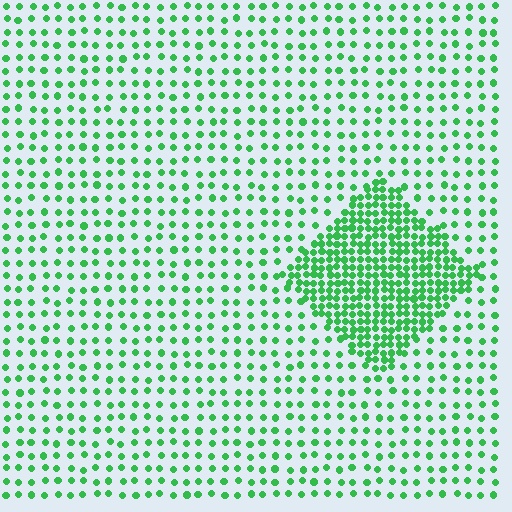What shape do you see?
I see a diamond.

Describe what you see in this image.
The image contains small green elements arranged at two different densities. A diamond-shaped region is visible where the elements are more densely packed than the surrounding area.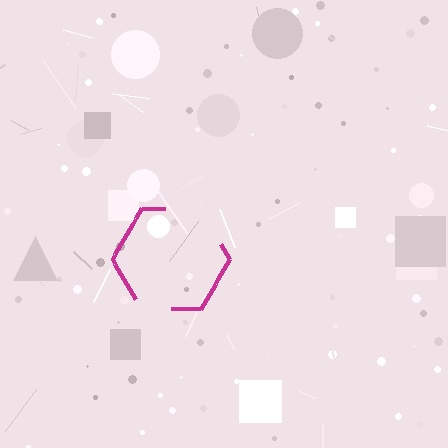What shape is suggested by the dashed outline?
The dashed outline suggests a hexagon.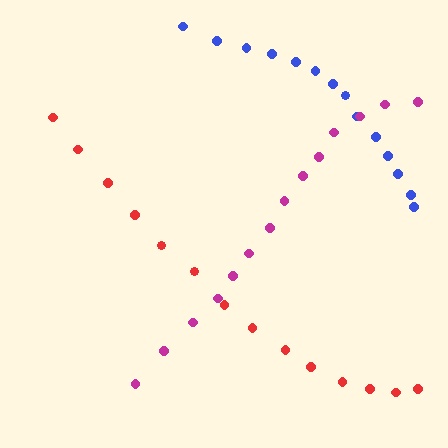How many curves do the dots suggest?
There are 3 distinct paths.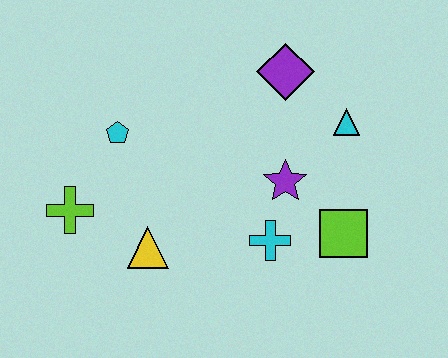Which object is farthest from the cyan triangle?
The lime cross is farthest from the cyan triangle.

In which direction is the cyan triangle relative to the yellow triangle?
The cyan triangle is to the right of the yellow triangle.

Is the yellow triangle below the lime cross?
Yes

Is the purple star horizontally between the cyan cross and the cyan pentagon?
No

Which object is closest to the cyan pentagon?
The lime cross is closest to the cyan pentagon.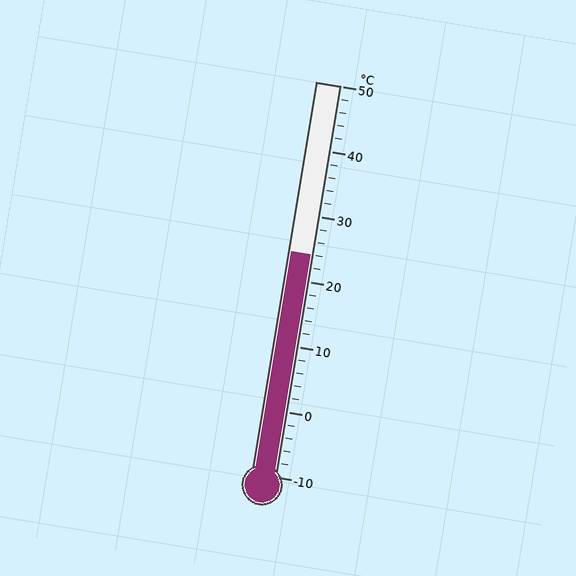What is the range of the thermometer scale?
The thermometer scale ranges from -10°C to 50°C.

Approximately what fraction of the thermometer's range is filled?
The thermometer is filled to approximately 55% of its range.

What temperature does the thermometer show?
The thermometer shows approximately 24°C.